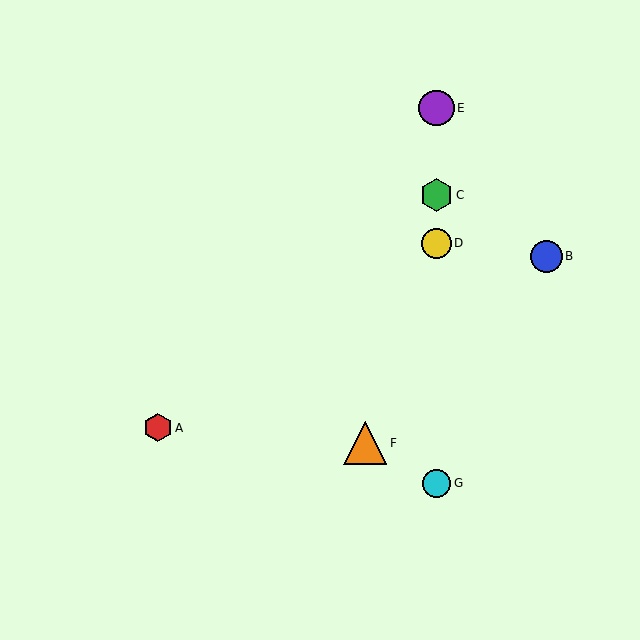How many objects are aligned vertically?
4 objects (C, D, E, G) are aligned vertically.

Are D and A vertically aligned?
No, D is at x≈436 and A is at x≈158.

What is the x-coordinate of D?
Object D is at x≈436.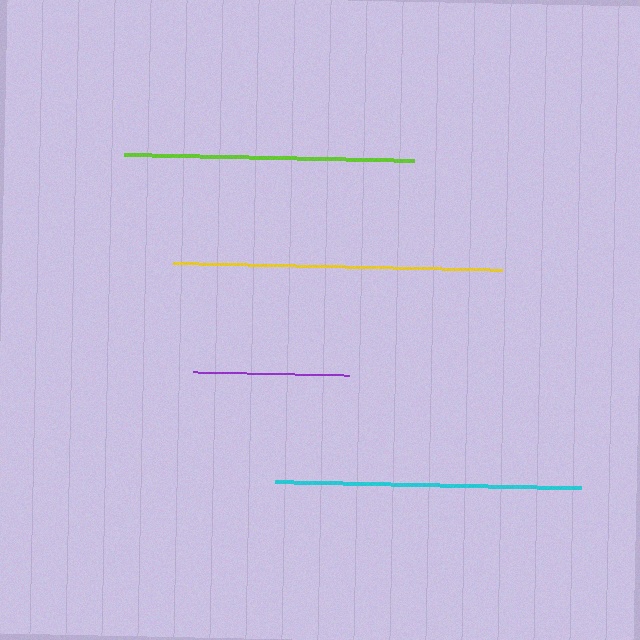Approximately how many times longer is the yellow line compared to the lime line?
The yellow line is approximately 1.1 times the length of the lime line.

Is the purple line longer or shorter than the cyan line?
The cyan line is longer than the purple line.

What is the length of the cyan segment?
The cyan segment is approximately 306 pixels long.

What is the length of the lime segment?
The lime segment is approximately 290 pixels long.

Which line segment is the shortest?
The purple line is the shortest at approximately 156 pixels.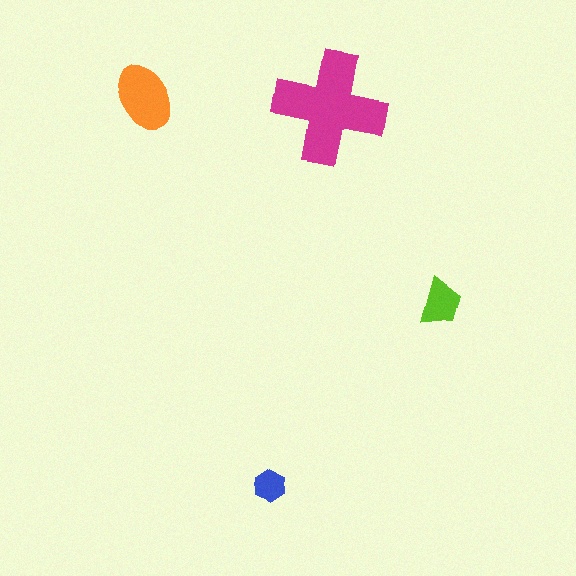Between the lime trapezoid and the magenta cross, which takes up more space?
The magenta cross.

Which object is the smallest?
The blue hexagon.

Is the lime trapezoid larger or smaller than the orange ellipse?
Smaller.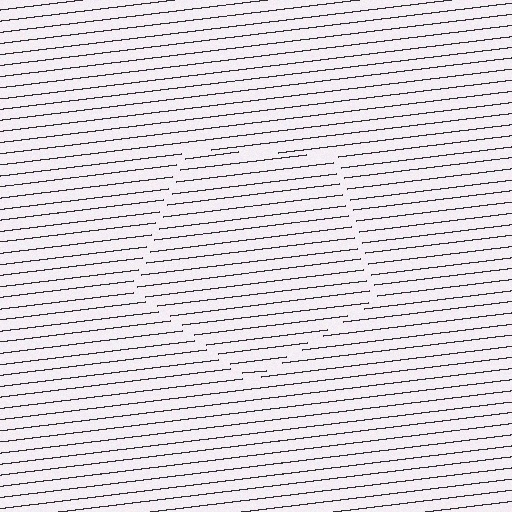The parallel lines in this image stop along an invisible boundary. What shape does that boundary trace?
An illusory pentagon. The interior of the shape contains the same grating, shifted by half a period — the contour is defined by the phase discontinuity where line-ends from the inner and outer gratings abut.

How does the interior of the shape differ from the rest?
The interior of the shape contains the same grating, shifted by half a period — the contour is defined by the phase discontinuity where line-ends from the inner and outer gratings abut.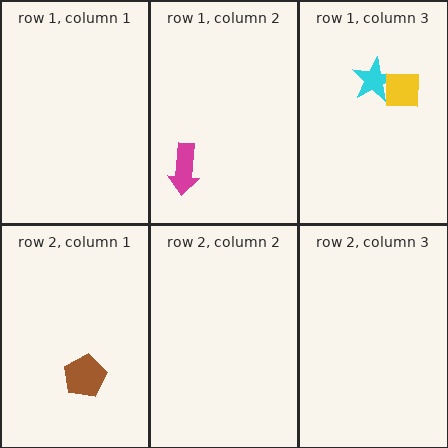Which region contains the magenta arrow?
The row 1, column 2 region.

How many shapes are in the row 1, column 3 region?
2.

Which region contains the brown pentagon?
The row 2, column 1 region.